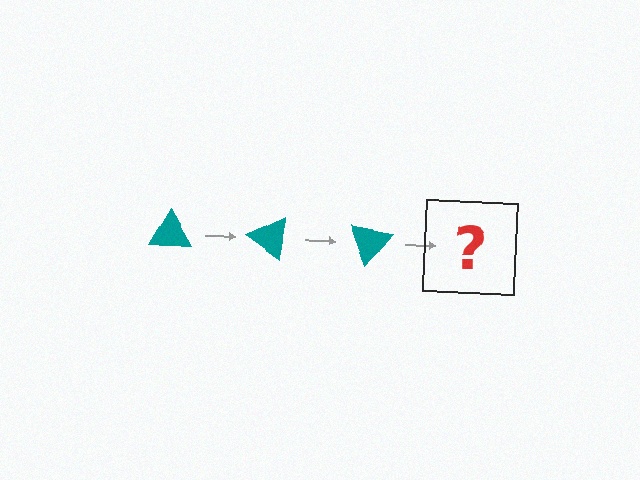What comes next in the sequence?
The next element should be a teal triangle rotated 105 degrees.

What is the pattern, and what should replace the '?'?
The pattern is that the triangle rotates 35 degrees each step. The '?' should be a teal triangle rotated 105 degrees.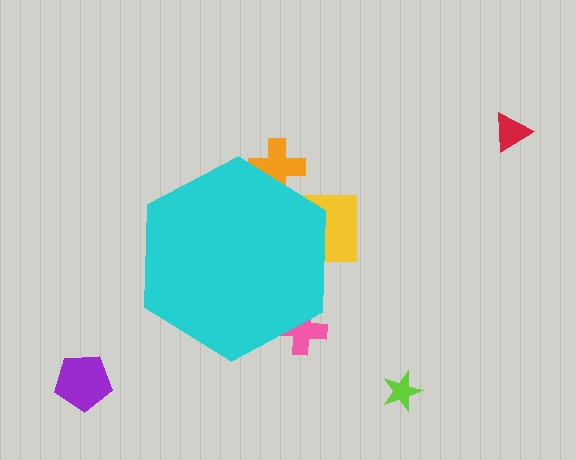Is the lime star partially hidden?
No, the lime star is fully visible.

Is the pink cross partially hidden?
Yes, the pink cross is partially hidden behind the cyan hexagon.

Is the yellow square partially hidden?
Yes, the yellow square is partially hidden behind the cyan hexagon.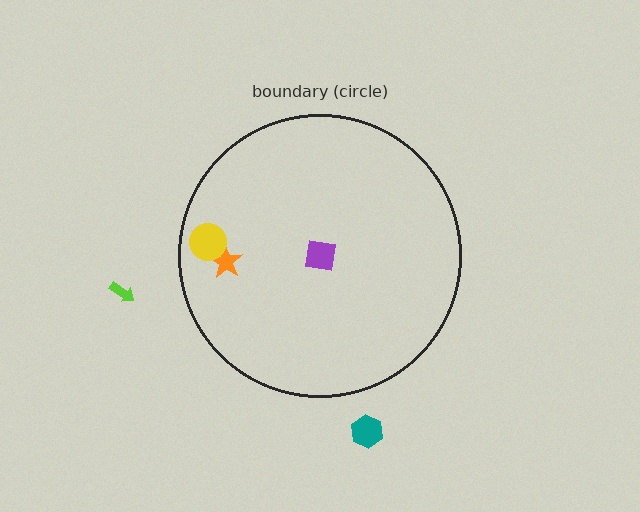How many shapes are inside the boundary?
3 inside, 2 outside.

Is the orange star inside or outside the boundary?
Inside.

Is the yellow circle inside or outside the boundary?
Inside.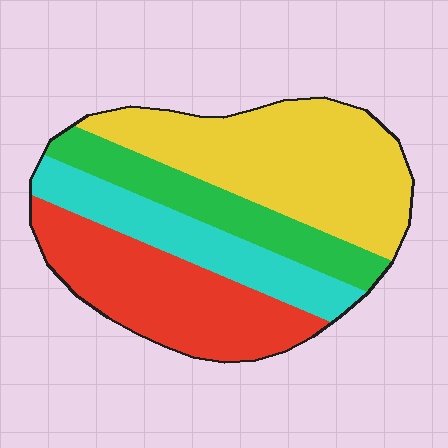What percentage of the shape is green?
Green takes up less than a quarter of the shape.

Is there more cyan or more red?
Red.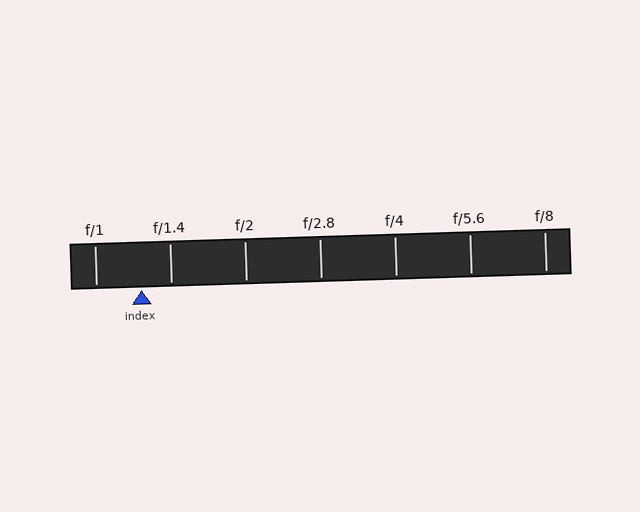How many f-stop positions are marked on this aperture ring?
There are 7 f-stop positions marked.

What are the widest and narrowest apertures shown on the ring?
The widest aperture shown is f/1 and the narrowest is f/8.